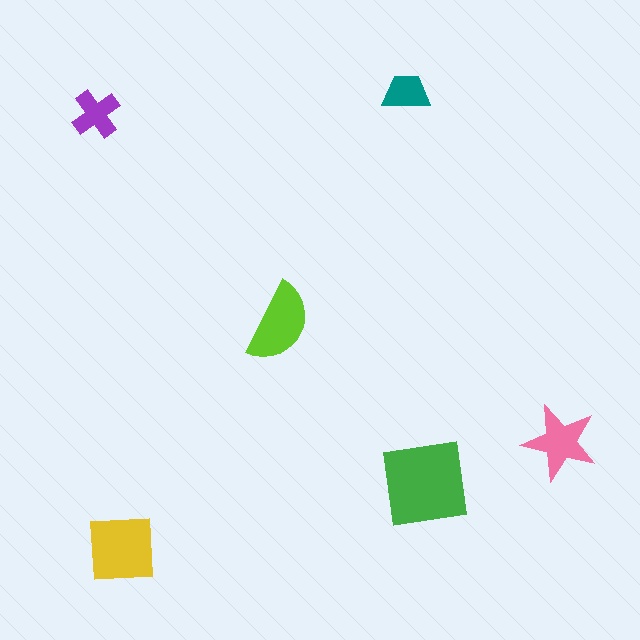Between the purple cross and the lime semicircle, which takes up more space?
The lime semicircle.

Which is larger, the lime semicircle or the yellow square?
The yellow square.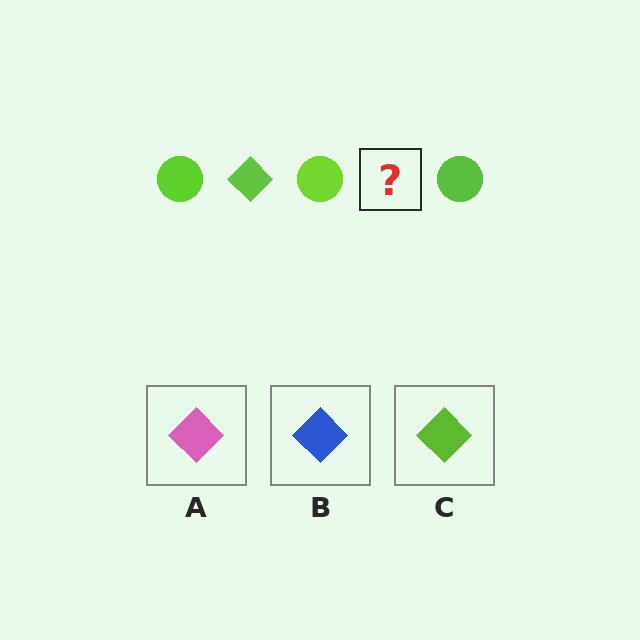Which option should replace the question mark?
Option C.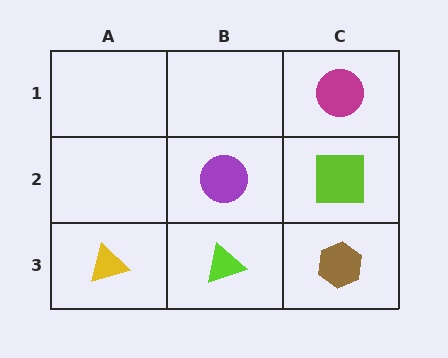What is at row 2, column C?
A lime square.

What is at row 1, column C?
A magenta circle.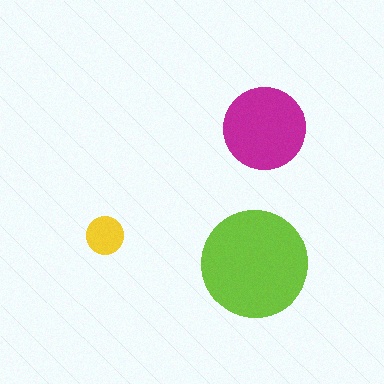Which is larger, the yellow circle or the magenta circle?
The magenta one.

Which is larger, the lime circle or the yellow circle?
The lime one.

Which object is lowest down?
The lime circle is bottommost.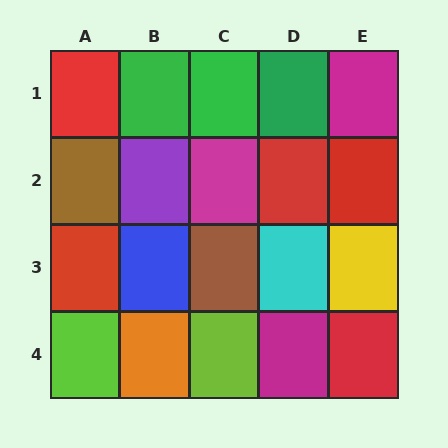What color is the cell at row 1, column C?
Green.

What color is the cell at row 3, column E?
Yellow.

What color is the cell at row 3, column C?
Brown.